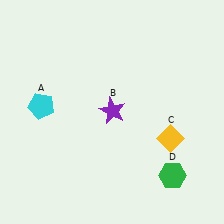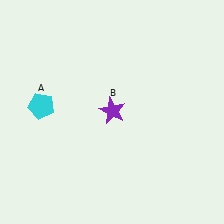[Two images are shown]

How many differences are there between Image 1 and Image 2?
There are 2 differences between the two images.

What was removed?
The green hexagon (D), the yellow diamond (C) were removed in Image 2.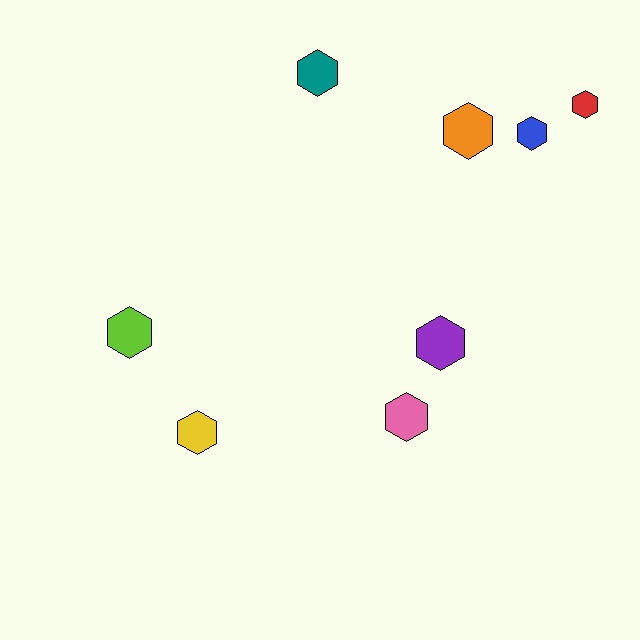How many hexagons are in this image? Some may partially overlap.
There are 8 hexagons.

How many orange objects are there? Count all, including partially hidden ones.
There is 1 orange object.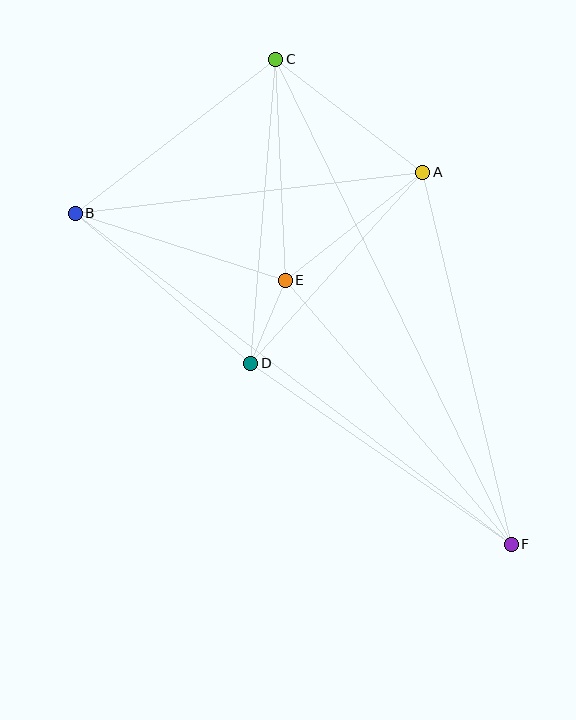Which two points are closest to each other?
Points D and E are closest to each other.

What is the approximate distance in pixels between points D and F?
The distance between D and F is approximately 317 pixels.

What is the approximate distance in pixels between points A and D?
The distance between A and D is approximately 257 pixels.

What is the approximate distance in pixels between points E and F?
The distance between E and F is approximately 347 pixels.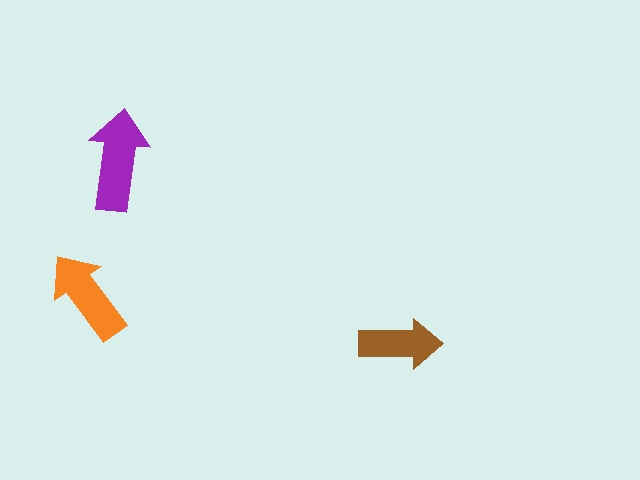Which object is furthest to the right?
The brown arrow is rightmost.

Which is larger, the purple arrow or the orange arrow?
The purple one.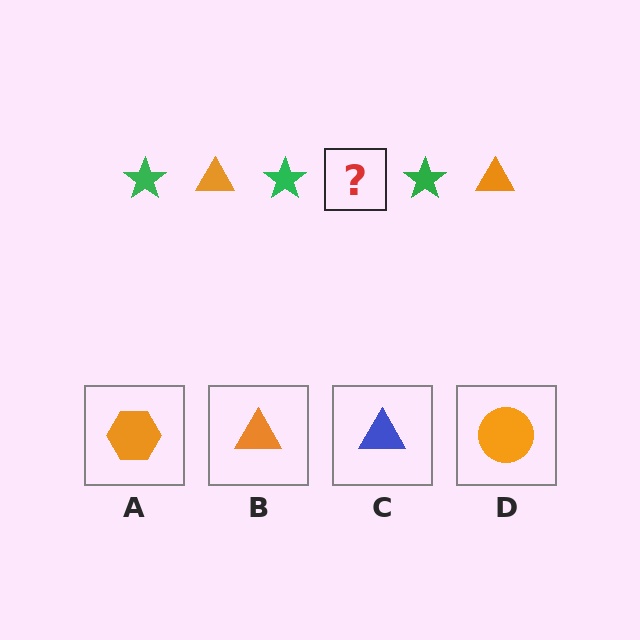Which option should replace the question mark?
Option B.